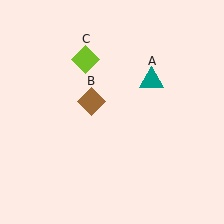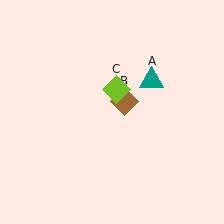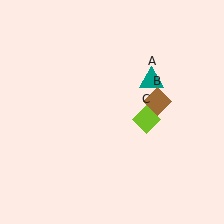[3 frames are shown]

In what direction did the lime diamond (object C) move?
The lime diamond (object C) moved down and to the right.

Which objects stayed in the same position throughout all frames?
Teal triangle (object A) remained stationary.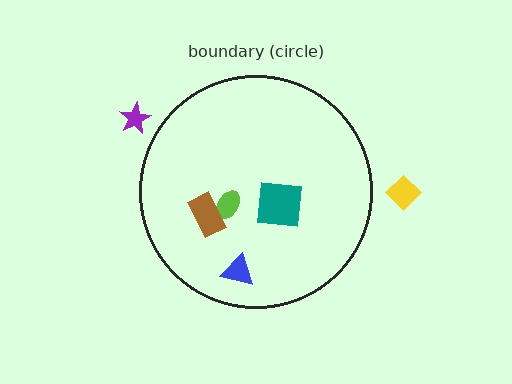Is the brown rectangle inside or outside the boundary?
Inside.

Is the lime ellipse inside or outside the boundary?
Inside.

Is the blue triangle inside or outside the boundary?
Inside.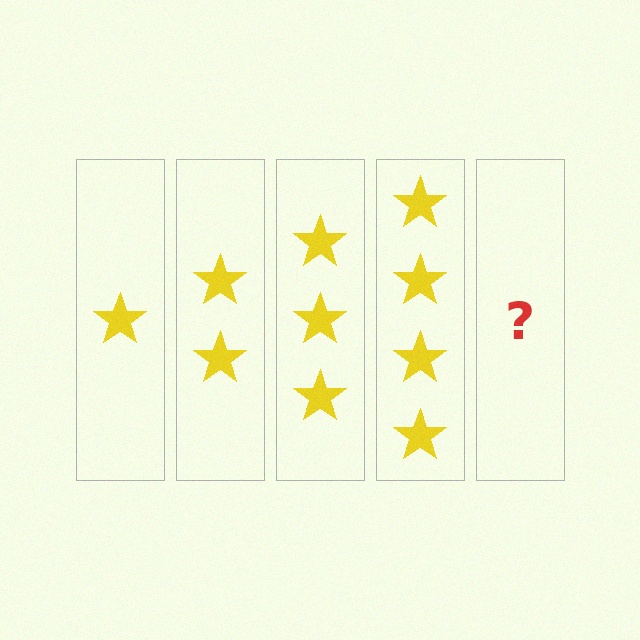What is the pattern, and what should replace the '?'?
The pattern is that each step adds one more star. The '?' should be 5 stars.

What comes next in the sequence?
The next element should be 5 stars.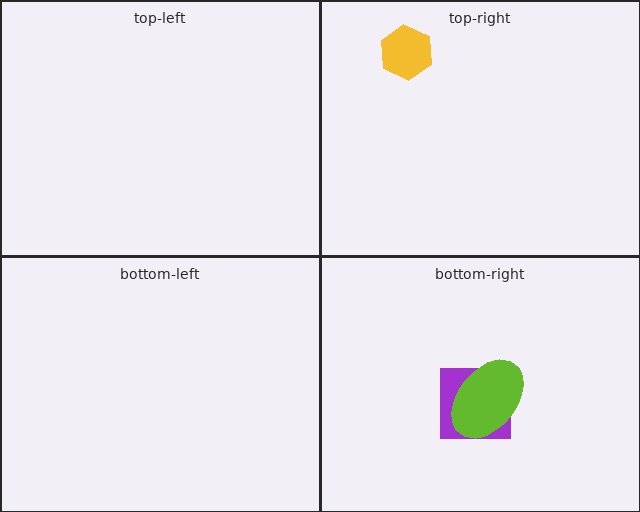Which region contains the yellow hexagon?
The top-right region.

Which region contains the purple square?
The bottom-right region.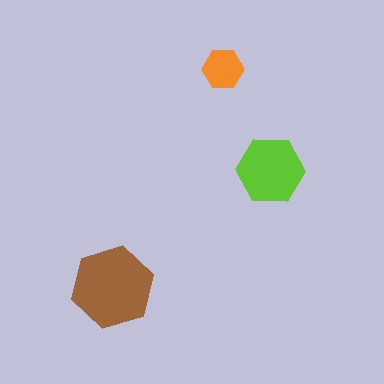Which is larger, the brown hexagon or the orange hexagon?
The brown one.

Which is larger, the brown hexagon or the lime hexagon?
The brown one.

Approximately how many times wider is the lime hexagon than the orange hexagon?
About 1.5 times wider.